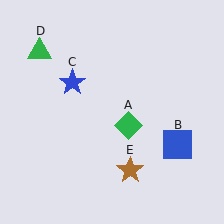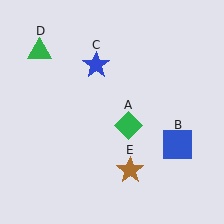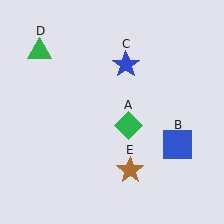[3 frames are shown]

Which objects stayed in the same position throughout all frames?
Green diamond (object A) and blue square (object B) and green triangle (object D) and brown star (object E) remained stationary.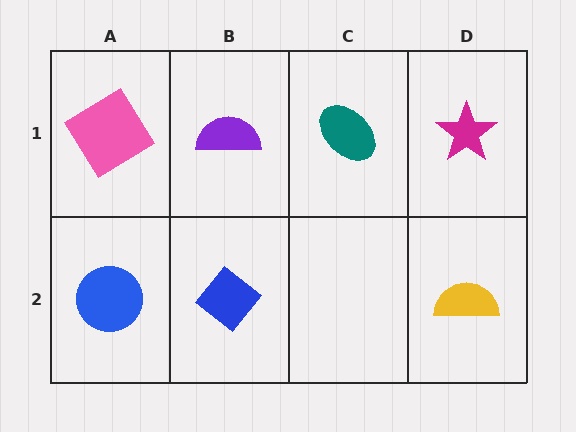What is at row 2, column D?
A yellow semicircle.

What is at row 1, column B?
A purple semicircle.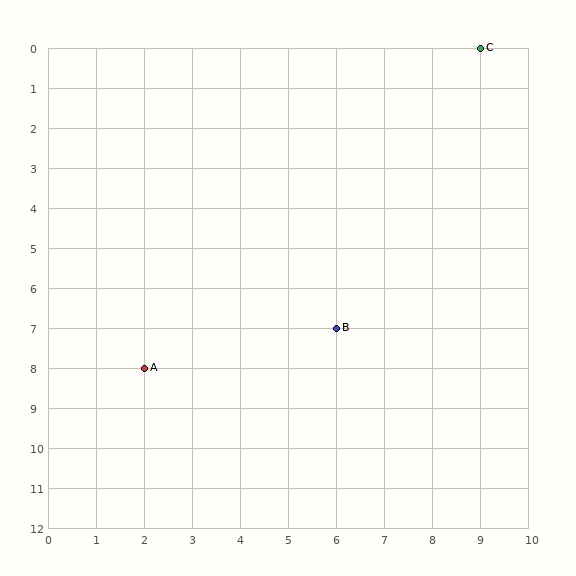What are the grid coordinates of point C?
Point C is at grid coordinates (9, 0).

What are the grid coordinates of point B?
Point B is at grid coordinates (6, 7).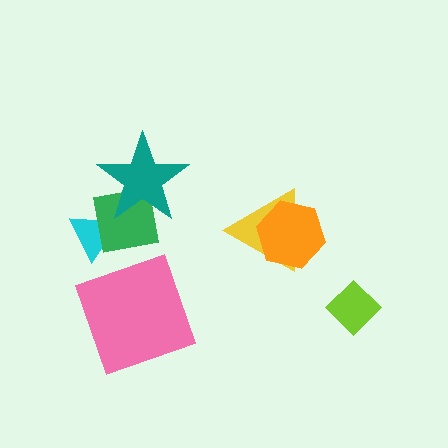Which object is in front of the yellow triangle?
The orange hexagon is in front of the yellow triangle.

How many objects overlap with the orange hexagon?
1 object overlaps with the orange hexagon.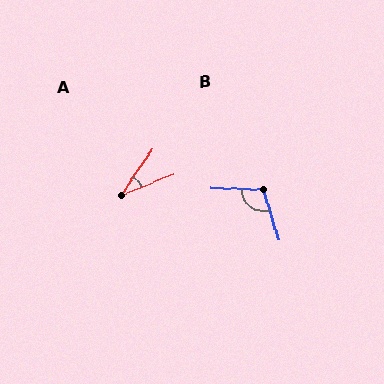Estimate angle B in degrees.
Approximately 108 degrees.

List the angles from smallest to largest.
A (33°), B (108°).